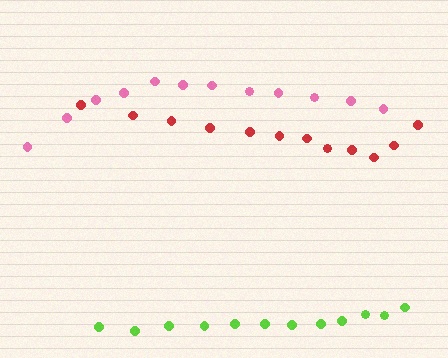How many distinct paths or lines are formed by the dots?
There are 3 distinct paths.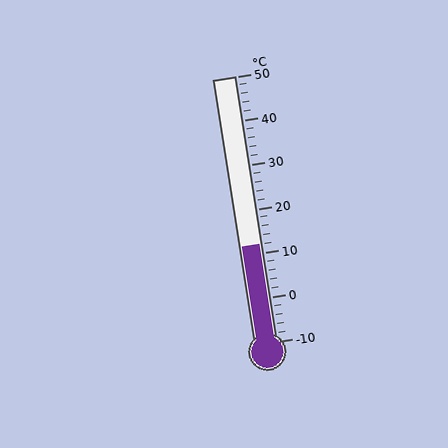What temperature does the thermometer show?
The thermometer shows approximately 12°C.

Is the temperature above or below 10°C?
The temperature is above 10°C.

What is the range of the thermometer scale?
The thermometer scale ranges from -10°C to 50°C.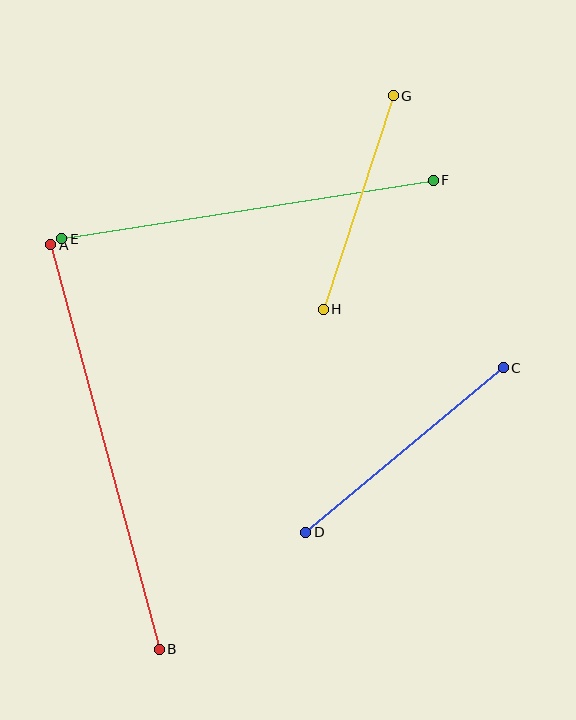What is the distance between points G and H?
The distance is approximately 225 pixels.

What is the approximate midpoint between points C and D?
The midpoint is at approximately (405, 450) pixels.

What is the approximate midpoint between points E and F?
The midpoint is at approximately (247, 210) pixels.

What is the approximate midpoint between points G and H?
The midpoint is at approximately (358, 203) pixels.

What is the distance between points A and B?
The distance is approximately 419 pixels.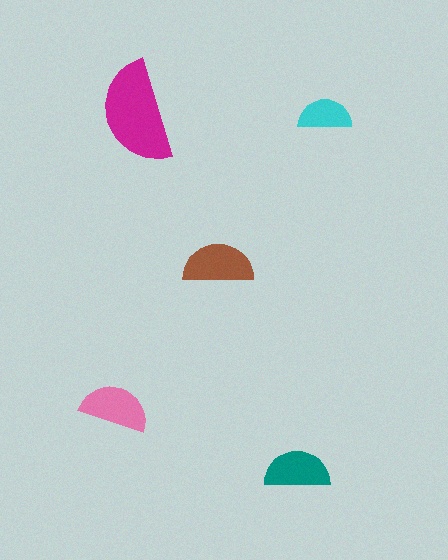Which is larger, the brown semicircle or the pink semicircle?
The brown one.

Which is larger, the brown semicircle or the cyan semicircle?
The brown one.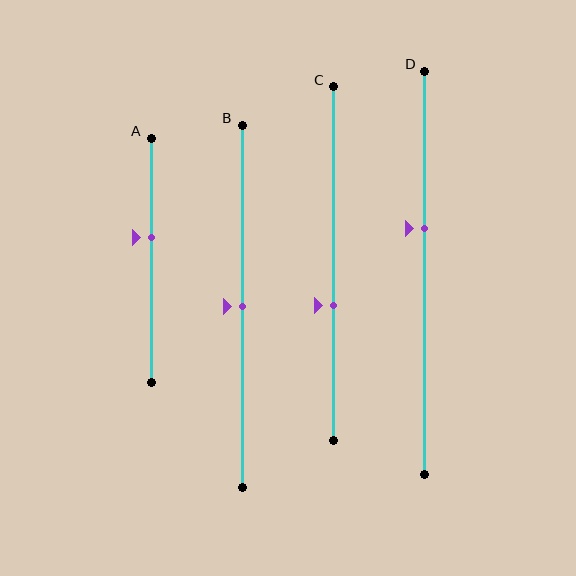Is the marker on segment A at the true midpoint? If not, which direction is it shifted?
No, the marker on segment A is shifted upward by about 10% of the segment length.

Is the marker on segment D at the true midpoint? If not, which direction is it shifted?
No, the marker on segment D is shifted upward by about 11% of the segment length.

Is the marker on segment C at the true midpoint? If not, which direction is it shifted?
No, the marker on segment C is shifted downward by about 12% of the segment length.